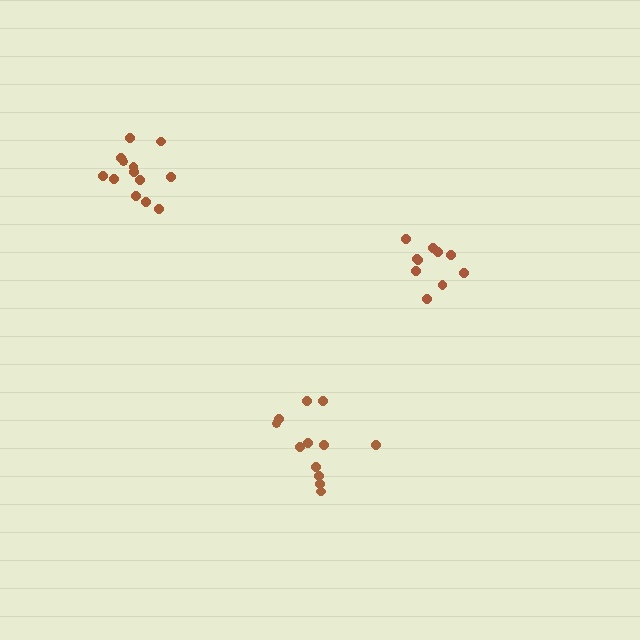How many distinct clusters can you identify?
There are 3 distinct clusters.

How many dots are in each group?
Group 1: 13 dots, Group 2: 12 dots, Group 3: 10 dots (35 total).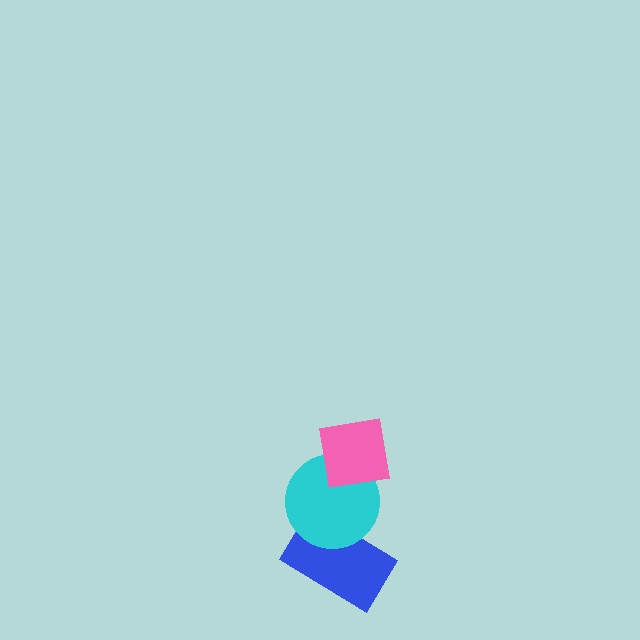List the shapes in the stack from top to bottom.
From top to bottom: the pink square, the cyan circle, the blue rectangle.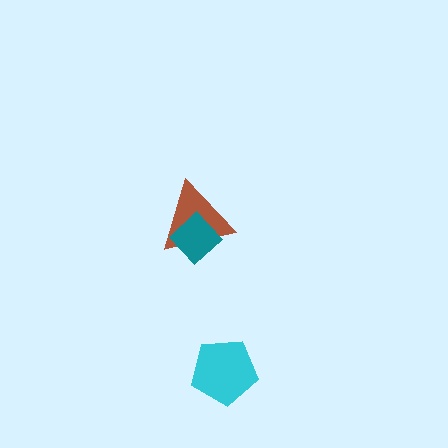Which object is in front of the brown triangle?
The teal diamond is in front of the brown triangle.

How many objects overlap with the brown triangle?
1 object overlaps with the brown triangle.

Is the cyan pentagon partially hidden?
No, no other shape covers it.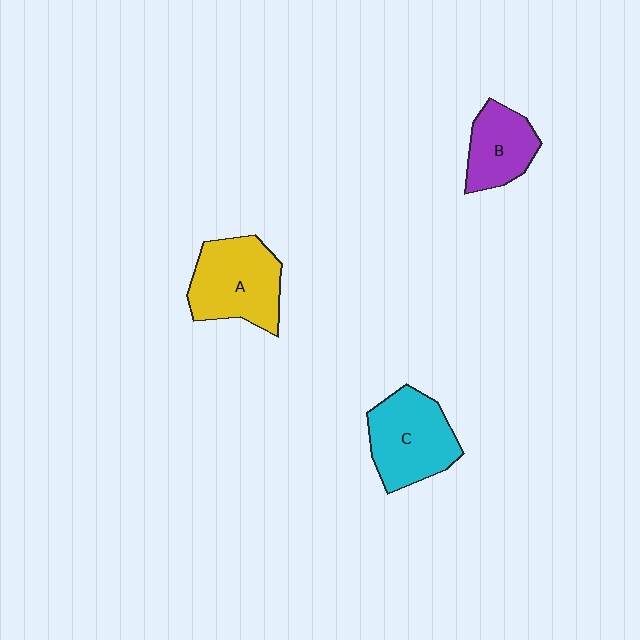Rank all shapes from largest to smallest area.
From largest to smallest: A (yellow), C (cyan), B (purple).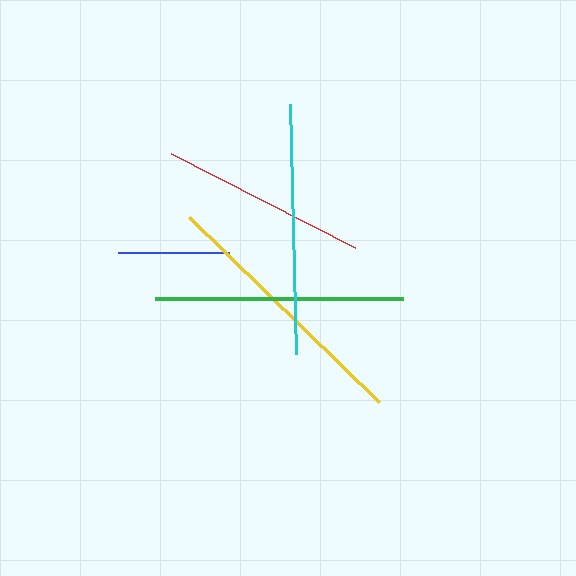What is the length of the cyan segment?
The cyan segment is approximately 250 pixels long.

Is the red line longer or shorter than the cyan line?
The cyan line is longer than the red line.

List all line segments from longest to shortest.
From longest to shortest: yellow, cyan, green, red, blue.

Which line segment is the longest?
The yellow line is the longest at approximately 265 pixels.